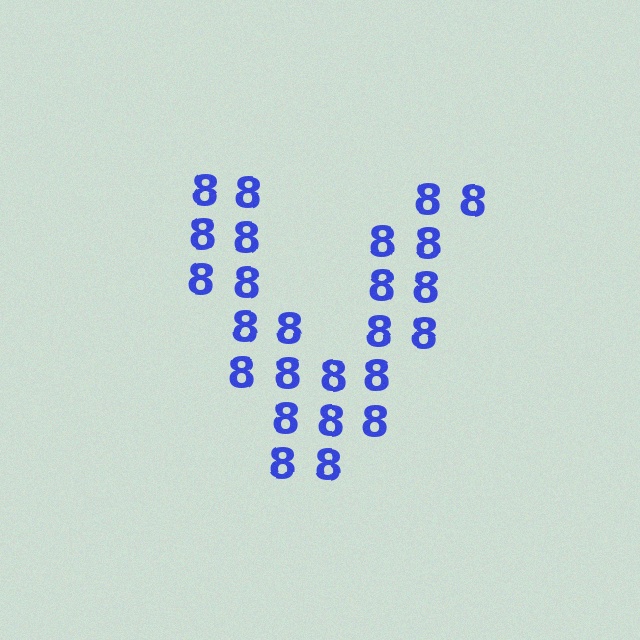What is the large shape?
The large shape is the letter V.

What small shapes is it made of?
It is made of small digit 8's.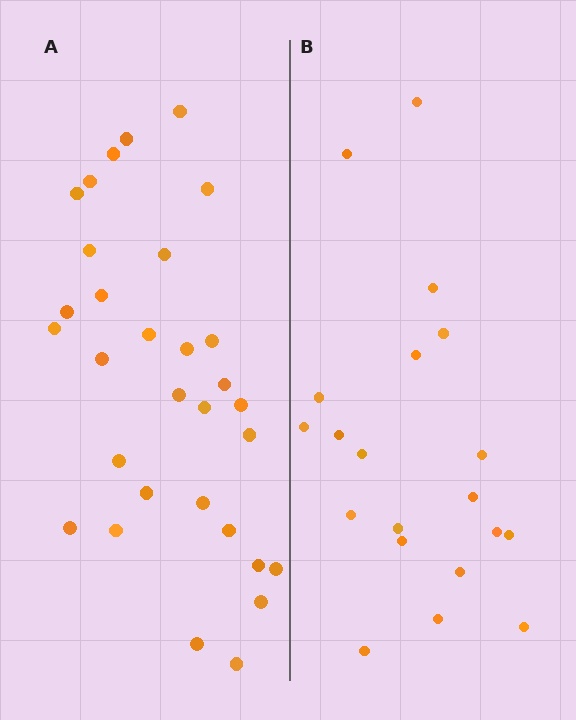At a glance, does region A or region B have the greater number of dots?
Region A (the left region) has more dots.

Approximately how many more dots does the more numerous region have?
Region A has roughly 12 or so more dots than region B.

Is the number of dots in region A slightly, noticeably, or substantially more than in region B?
Region A has substantially more. The ratio is roughly 1.6 to 1.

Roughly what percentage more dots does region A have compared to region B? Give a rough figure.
About 55% more.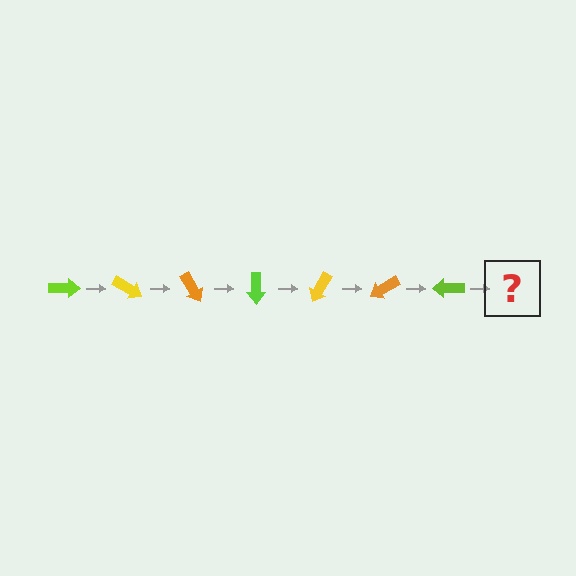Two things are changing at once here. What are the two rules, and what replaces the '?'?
The two rules are that it rotates 30 degrees each step and the color cycles through lime, yellow, and orange. The '?' should be a yellow arrow, rotated 210 degrees from the start.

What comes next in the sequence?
The next element should be a yellow arrow, rotated 210 degrees from the start.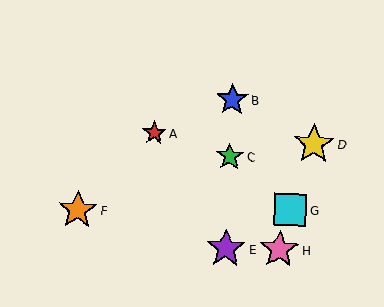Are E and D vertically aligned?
No, E is at x≈226 and D is at x≈314.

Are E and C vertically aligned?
Yes, both are at x≈226.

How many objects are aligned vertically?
3 objects (B, C, E) are aligned vertically.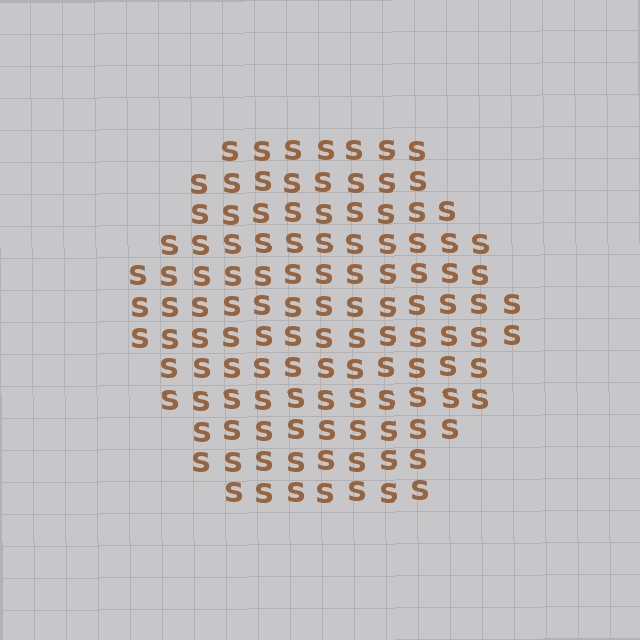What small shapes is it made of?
It is made of small letter S's.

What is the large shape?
The large shape is a hexagon.